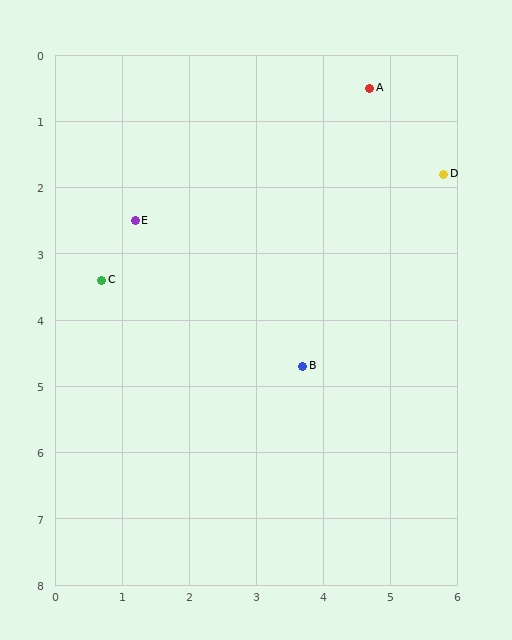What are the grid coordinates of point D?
Point D is at approximately (5.8, 1.8).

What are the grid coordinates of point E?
Point E is at approximately (1.2, 2.5).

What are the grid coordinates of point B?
Point B is at approximately (3.7, 4.7).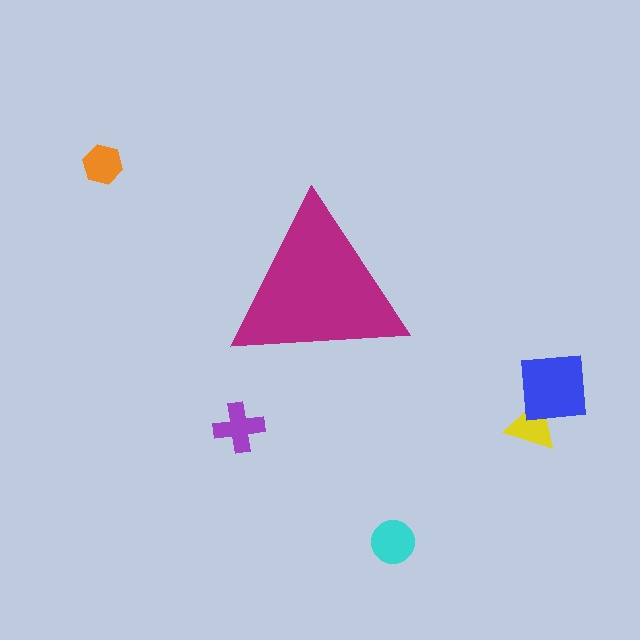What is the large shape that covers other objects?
A magenta triangle.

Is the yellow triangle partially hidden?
No, the yellow triangle is fully visible.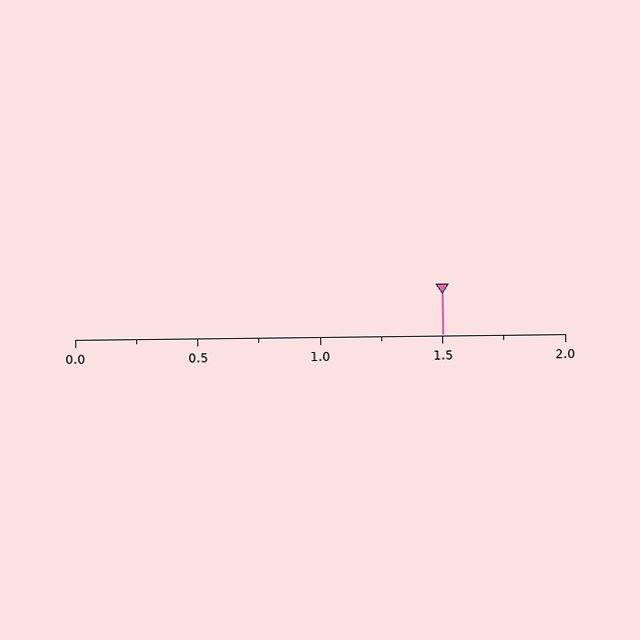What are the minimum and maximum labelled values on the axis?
The axis runs from 0.0 to 2.0.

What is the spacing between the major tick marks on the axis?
The major ticks are spaced 0.5 apart.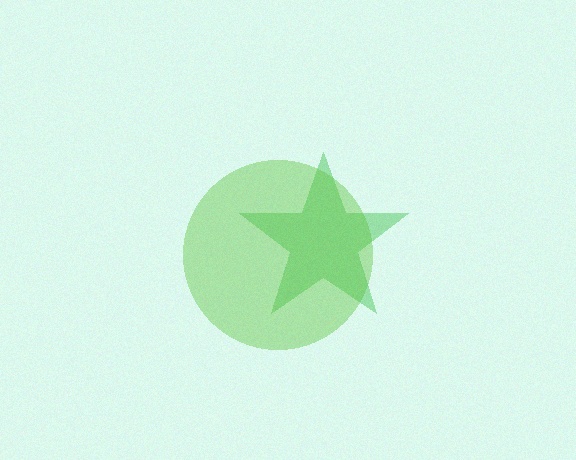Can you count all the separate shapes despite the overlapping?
Yes, there are 2 separate shapes.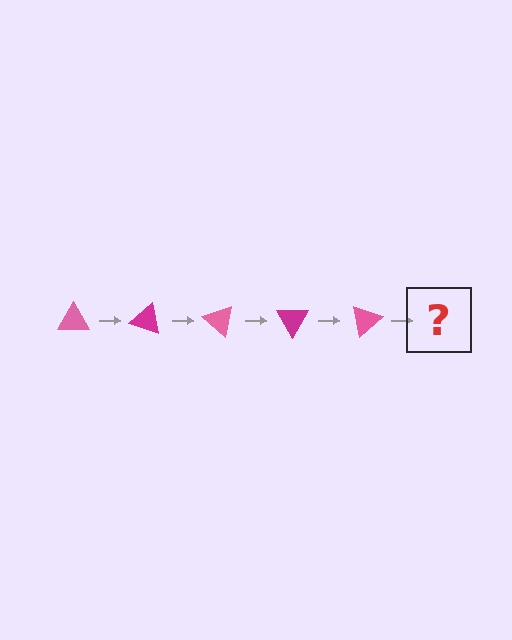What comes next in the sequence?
The next element should be a magenta triangle, rotated 100 degrees from the start.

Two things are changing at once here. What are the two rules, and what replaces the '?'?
The two rules are that it rotates 20 degrees each step and the color cycles through pink and magenta. The '?' should be a magenta triangle, rotated 100 degrees from the start.